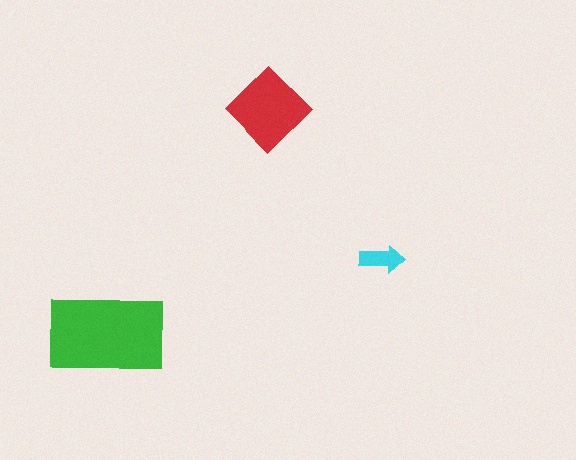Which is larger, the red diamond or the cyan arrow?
The red diamond.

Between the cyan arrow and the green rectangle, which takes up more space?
The green rectangle.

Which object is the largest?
The green rectangle.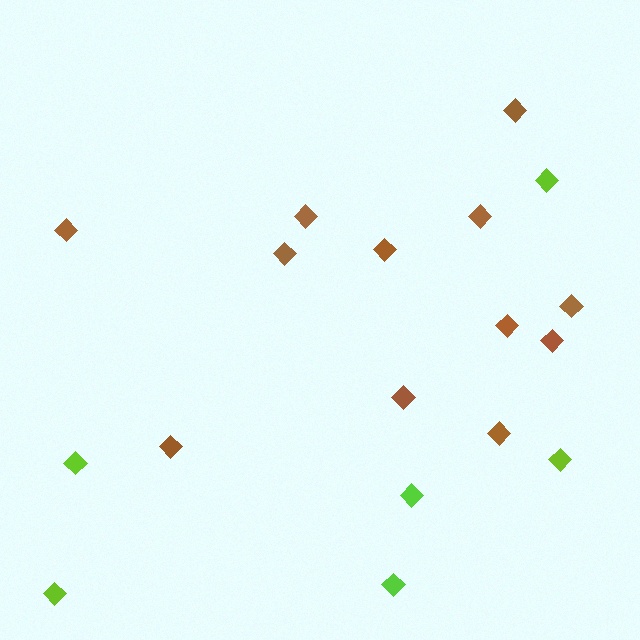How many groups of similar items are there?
There are 2 groups: one group of lime diamonds (6) and one group of brown diamonds (12).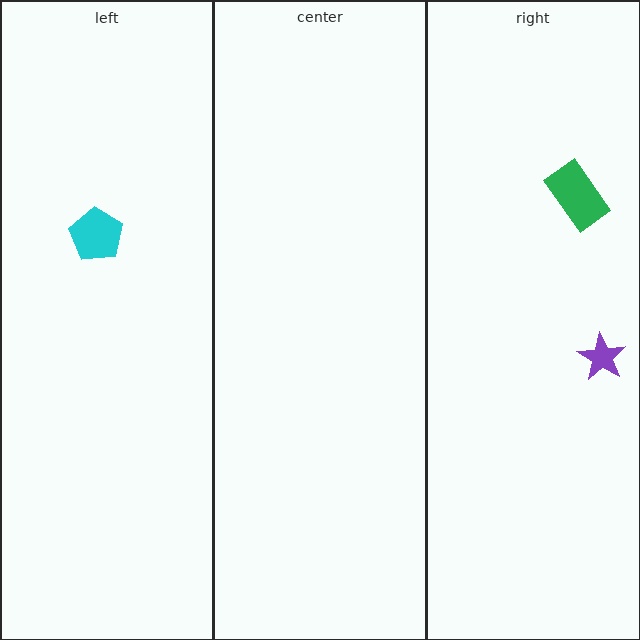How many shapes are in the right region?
2.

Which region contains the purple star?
The right region.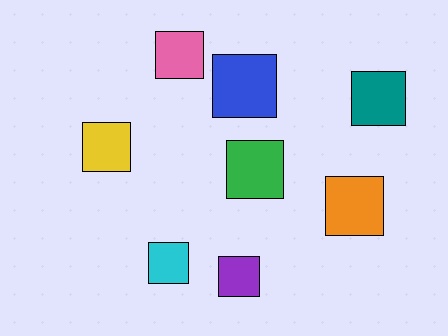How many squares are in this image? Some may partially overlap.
There are 8 squares.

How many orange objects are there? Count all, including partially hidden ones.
There is 1 orange object.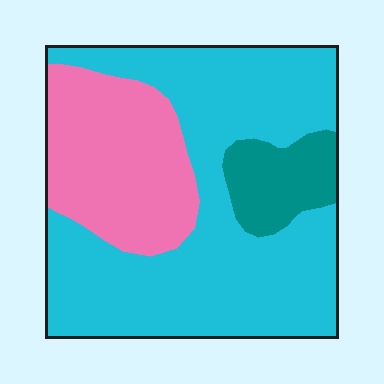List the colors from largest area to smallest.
From largest to smallest: cyan, pink, teal.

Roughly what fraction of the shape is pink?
Pink takes up about one quarter (1/4) of the shape.